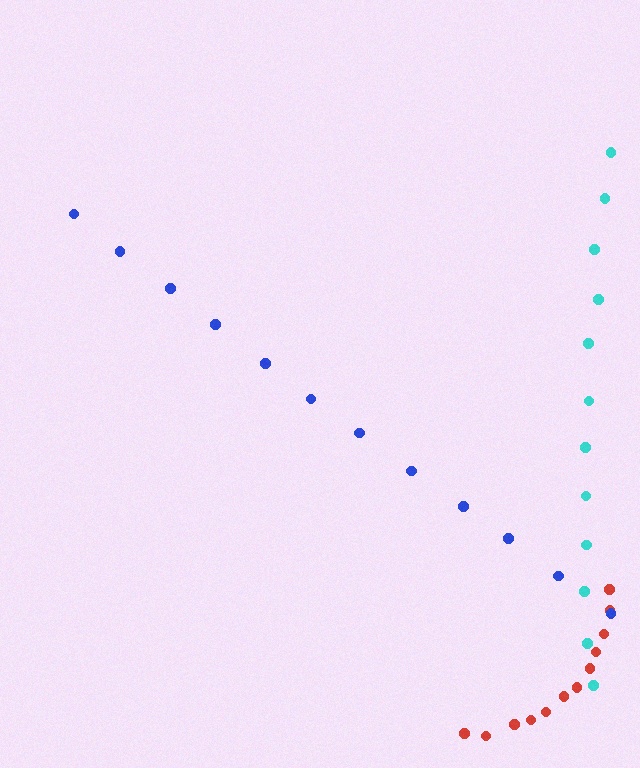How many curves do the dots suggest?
There are 3 distinct paths.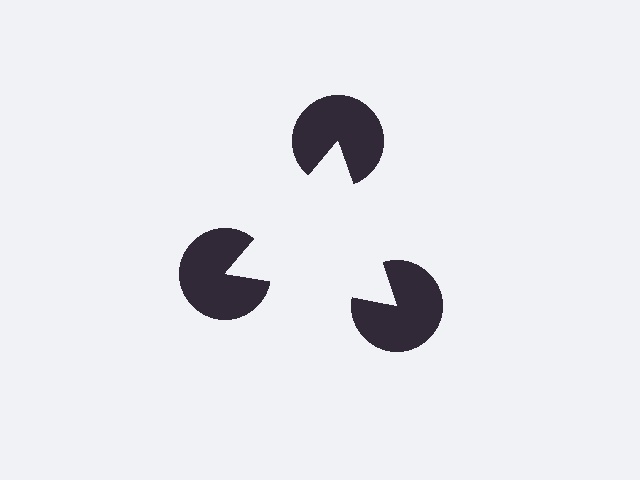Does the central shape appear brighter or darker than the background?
It typically appears slightly brighter than the background, even though no actual brightness change is drawn.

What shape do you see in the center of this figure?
An illusory triangle — its edges are inferred from the aligned wedge cuts in the pac-man discs, not physically drawn.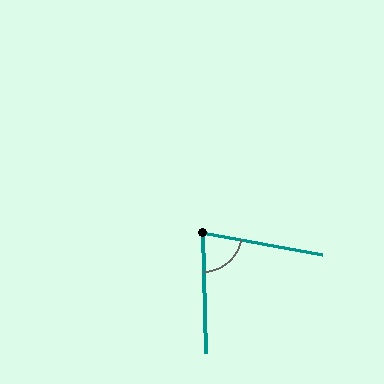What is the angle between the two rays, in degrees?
Approximately 78 degrees.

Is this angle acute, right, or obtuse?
It is acute.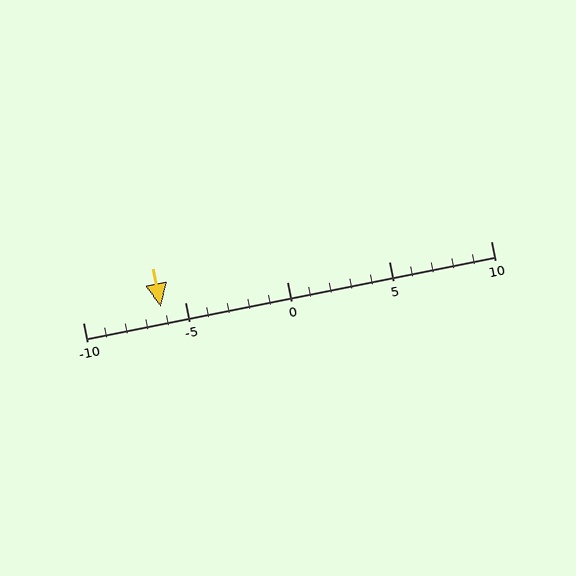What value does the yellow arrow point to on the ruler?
The yellow arrow points to approximately -6.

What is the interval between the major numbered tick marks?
The major tick marks are spaced 5 units apart.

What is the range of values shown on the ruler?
The ruler shows values from -10 to 10.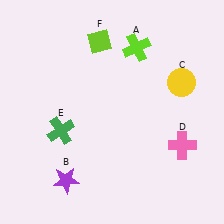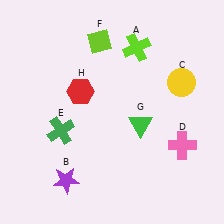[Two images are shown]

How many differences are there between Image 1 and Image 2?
There are 2 differences between the two images.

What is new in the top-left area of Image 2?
A red hexagon (H) was added in the top-left area of Image 2.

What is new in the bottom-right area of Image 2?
A green triangle (G) was added in the bottom-right area of Image 2.